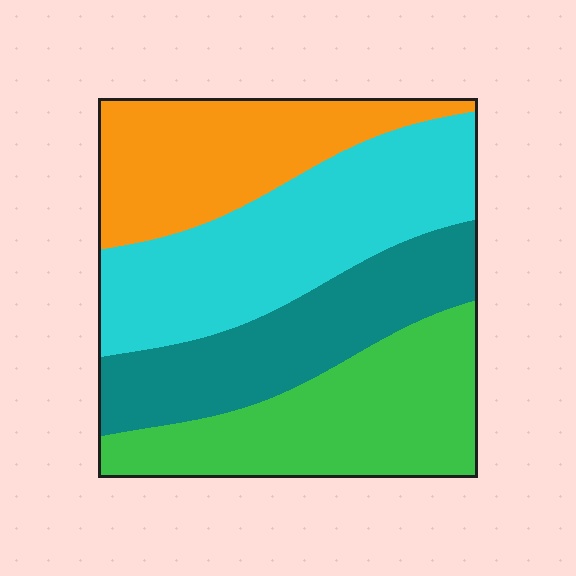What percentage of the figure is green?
Green takes up about one quarter (1/4) of the figure.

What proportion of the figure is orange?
Orange takes up about one fifth (1/5) of the figure.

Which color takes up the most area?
Cyan, at roughly 30%.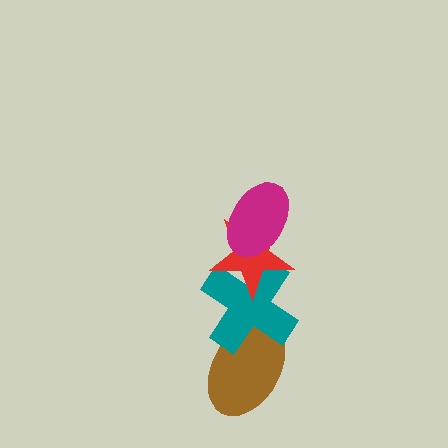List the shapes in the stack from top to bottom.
From top to bottom: the magenta ellipse, the red star, the teal cross, the brown ellipse.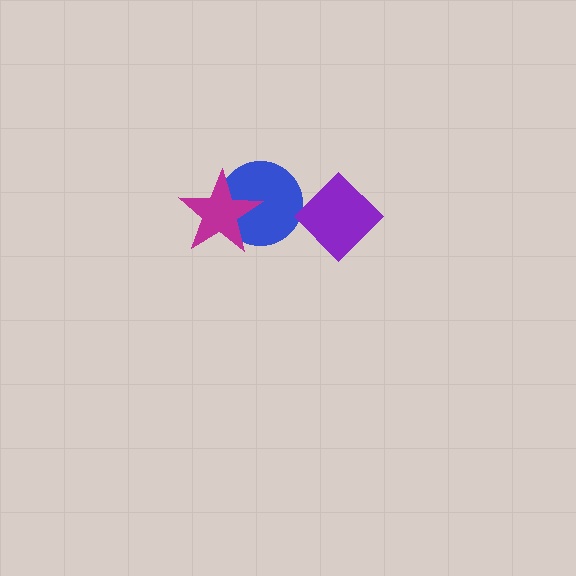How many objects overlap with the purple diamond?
0 objects overlap with the purple diamond.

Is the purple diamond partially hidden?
No, no other shape covers it.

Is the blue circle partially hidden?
Yes, it is partially covered by another shape.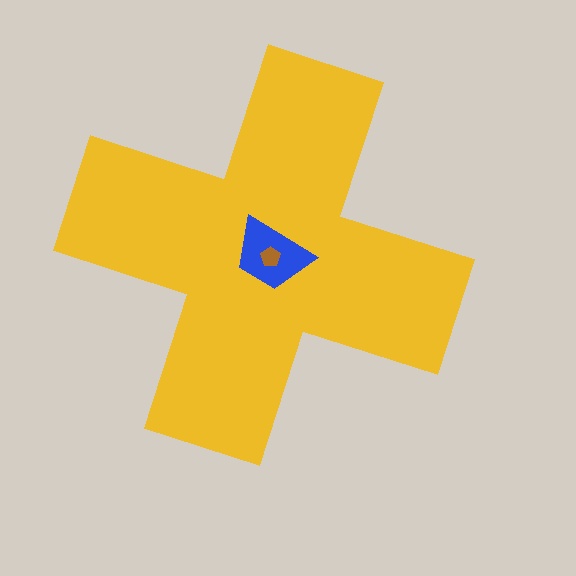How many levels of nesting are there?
3.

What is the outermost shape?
The yellow cross.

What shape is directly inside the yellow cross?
The blue trapezoid.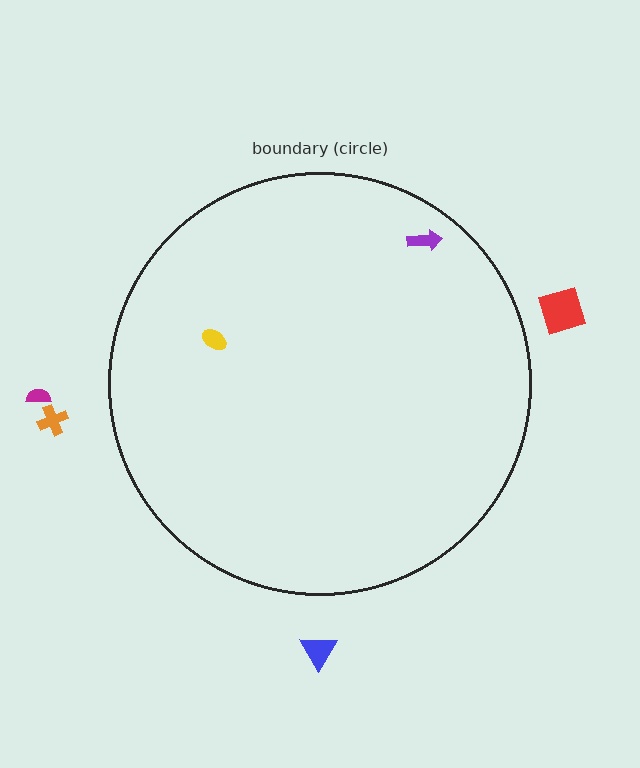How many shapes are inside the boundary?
2 inside, 4 outside.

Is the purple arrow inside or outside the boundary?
Inside.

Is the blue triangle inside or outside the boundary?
Outside.